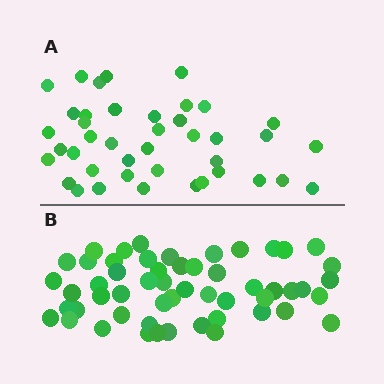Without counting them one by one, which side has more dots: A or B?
Region B (the bottom region) has more dots.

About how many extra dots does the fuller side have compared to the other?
Region B has approximately 15 more dots than region A.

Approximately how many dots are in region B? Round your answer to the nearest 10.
About 50 dots. (The exact count is 54, which rounds to 50.)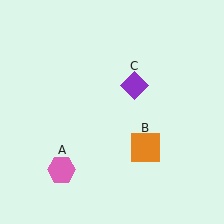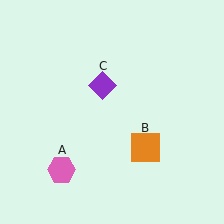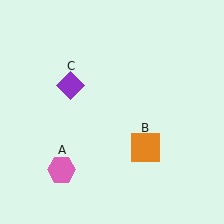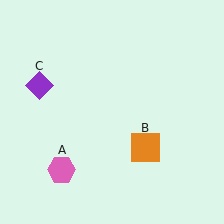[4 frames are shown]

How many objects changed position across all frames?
1 object changed position: purple diamond (object C).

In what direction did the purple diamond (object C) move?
The purple diamond (object C) moved left.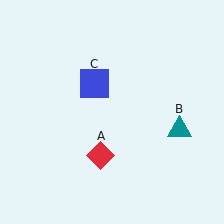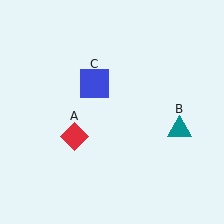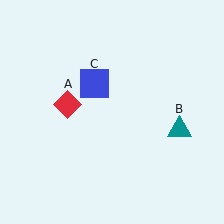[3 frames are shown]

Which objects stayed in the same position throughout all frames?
Teal triangle (object B) and blue square (object C) remained stationary.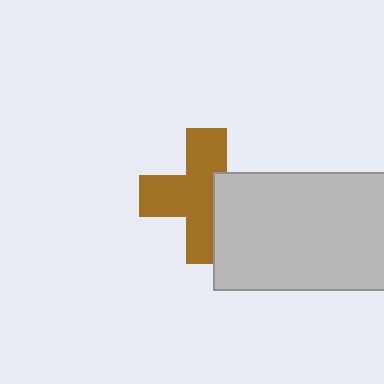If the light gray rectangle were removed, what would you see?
You would see the complete brown cross.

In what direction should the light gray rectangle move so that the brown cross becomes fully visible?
The light gray rectangle should move right. That is the shortest direction to clear the overlap and leave the brown cross fully visible.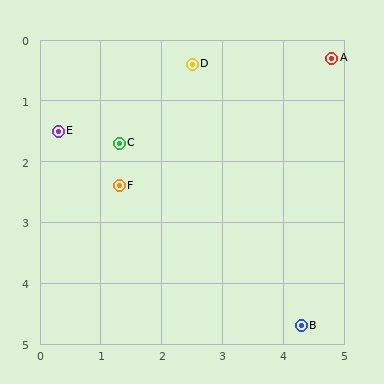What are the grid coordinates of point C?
Point C is at approximately (1.3, 1.7).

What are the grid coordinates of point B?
Point B is at approximately (4.3, 4.7).